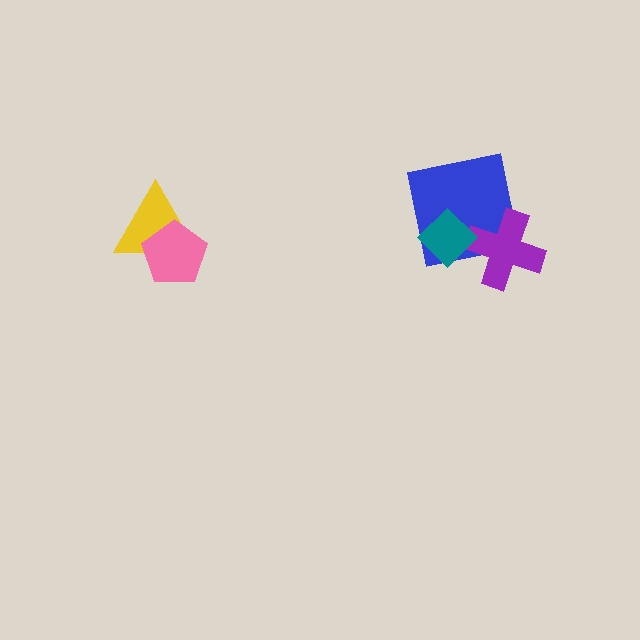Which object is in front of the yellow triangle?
The pink pentagon is in front of the yellow triangle.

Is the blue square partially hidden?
Yes, it is partially covered by another shape.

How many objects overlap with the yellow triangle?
1 object overlaps with the yellow triangle.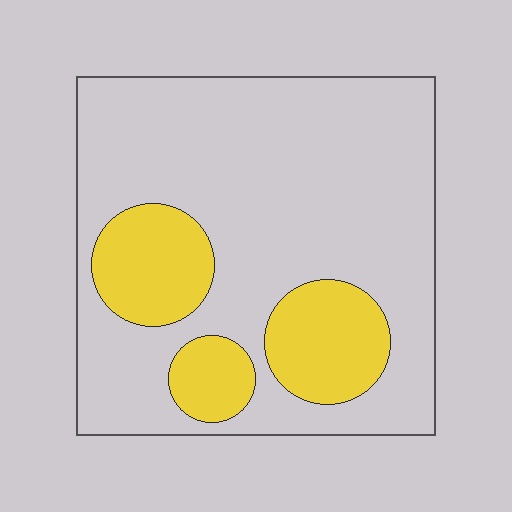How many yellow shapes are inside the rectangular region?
3.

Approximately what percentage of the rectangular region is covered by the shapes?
Approximately 25%.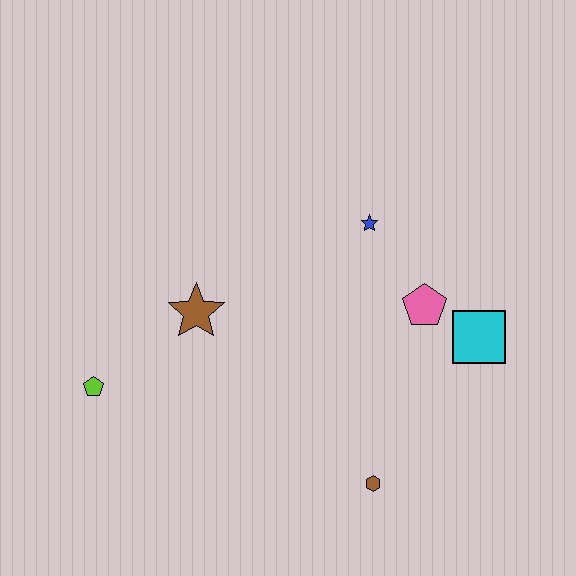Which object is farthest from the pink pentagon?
The lime pentagon is farthest from the pink pentagon.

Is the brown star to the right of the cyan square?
No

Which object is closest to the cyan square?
The pink pentagon is closest to the cyan square.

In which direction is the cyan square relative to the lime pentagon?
The cyan square is to the right of the lime pentagon.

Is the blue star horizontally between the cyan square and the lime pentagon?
Yes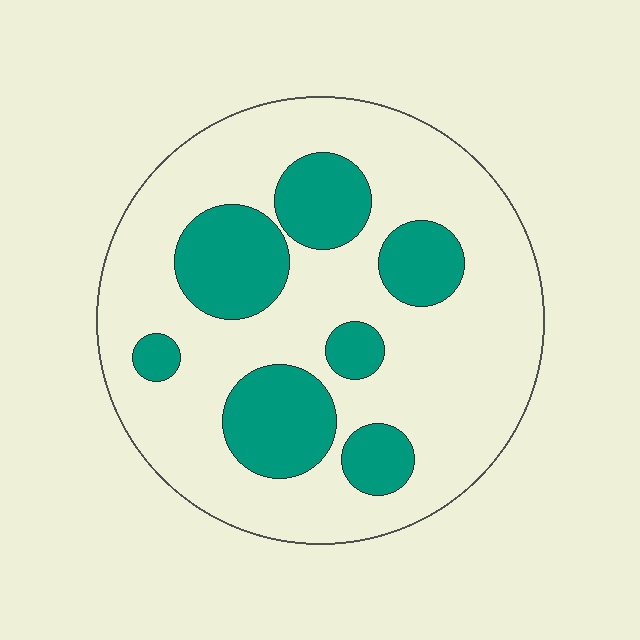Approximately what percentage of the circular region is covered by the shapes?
Approximately 25%.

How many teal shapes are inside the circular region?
7.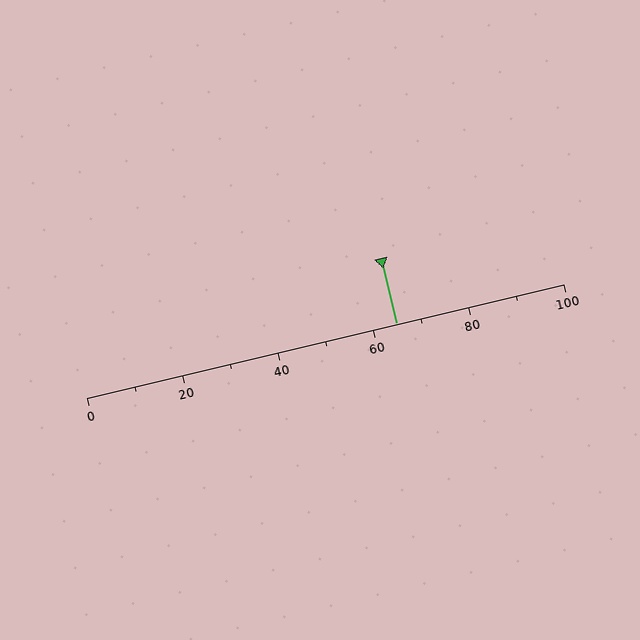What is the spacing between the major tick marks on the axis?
The major ticks are spaced 20 apart.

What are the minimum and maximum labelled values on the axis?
The axis runs from 0 to 100.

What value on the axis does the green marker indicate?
The marker indicates approximately 65.